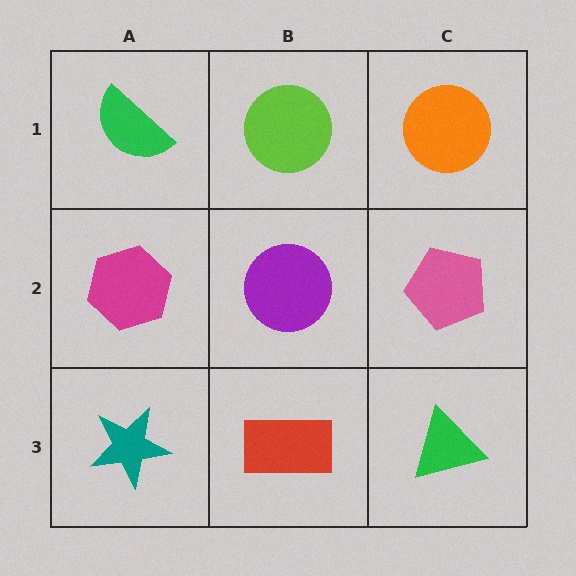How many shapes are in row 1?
3 shapes.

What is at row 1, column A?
A green semicircle.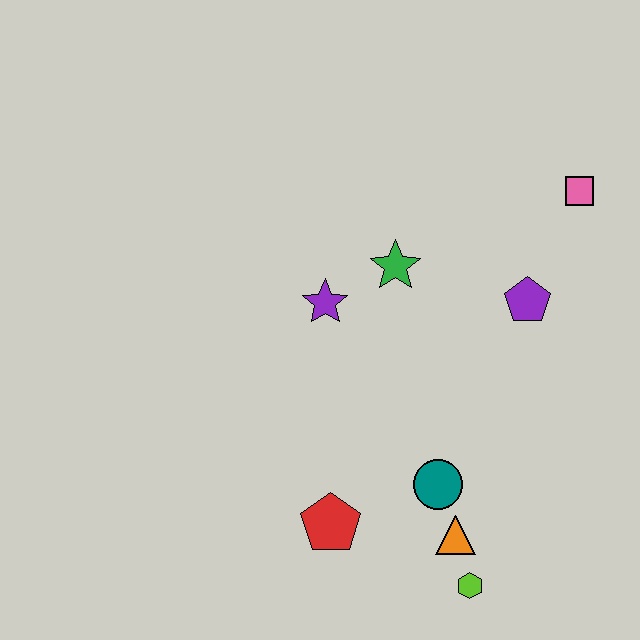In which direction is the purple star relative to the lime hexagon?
The purple star is above the lime hexagon.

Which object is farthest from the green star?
The lime hexagon is farthest from the green star.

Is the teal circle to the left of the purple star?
No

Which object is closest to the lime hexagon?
The orange triangle is closest to the lime hexagon.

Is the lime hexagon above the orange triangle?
No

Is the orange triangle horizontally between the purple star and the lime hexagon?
Yes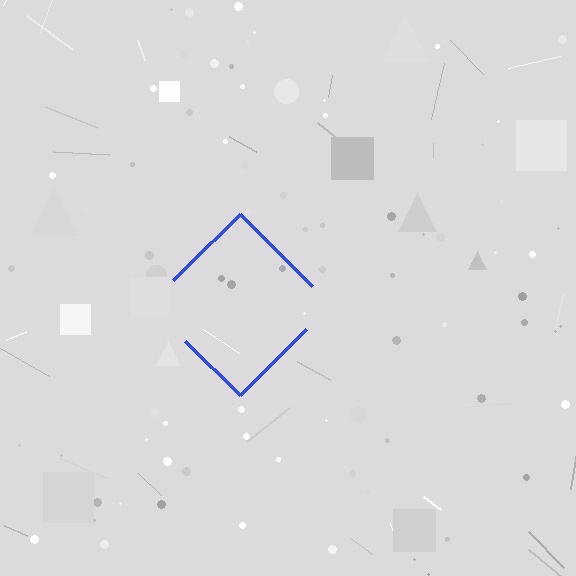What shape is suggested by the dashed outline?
The dashed outline suggests a diamond.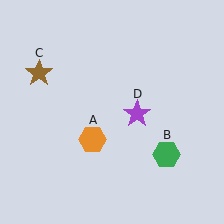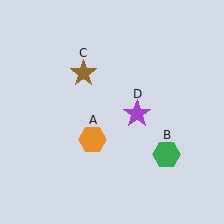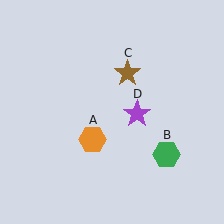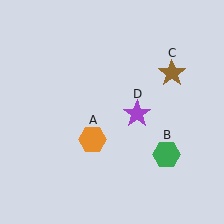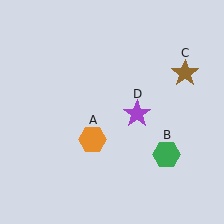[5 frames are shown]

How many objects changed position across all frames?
1 object changed position: brown star (object C).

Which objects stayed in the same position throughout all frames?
Orange hexagon (object A) and green hexagon (object B) and purple star (object D) remained stationary.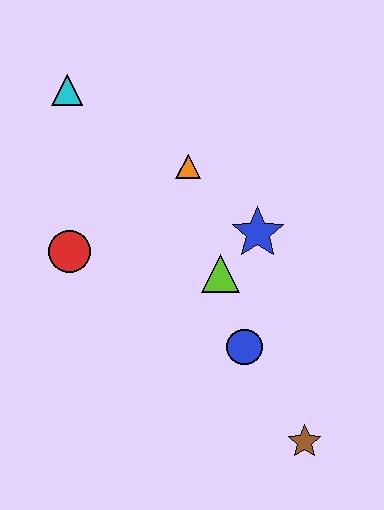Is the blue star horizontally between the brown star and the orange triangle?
Yes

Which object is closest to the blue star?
The lime triangle is closest to the blue star.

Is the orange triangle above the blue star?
Yes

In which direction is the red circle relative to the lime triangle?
The red circle is to the left of the lime triangle.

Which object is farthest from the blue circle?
The cyan triangle is farthest from the blue circle.